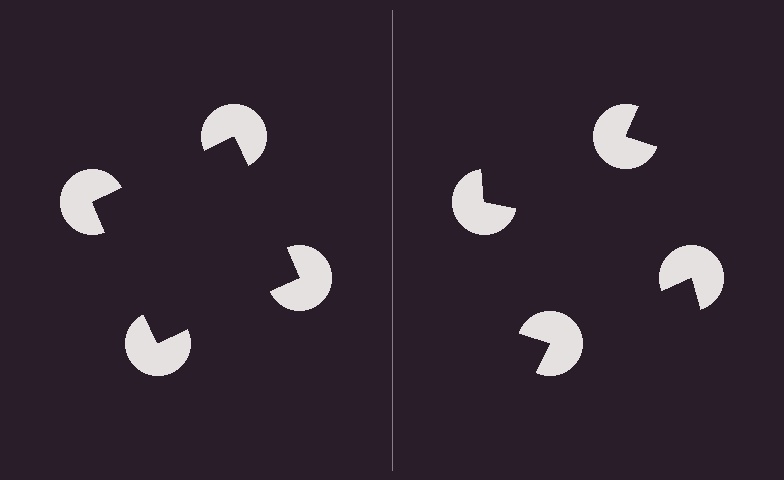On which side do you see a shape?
An illusory square appears on the left side. On the right side the wedge cuts are rotated, so no coherent shape forms.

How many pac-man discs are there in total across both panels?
8 — 4 on each side.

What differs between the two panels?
The pac-man discs are positioned identically on both sides; only the wedge orientations differ. On the left they align to a square; on the right they are misaligned.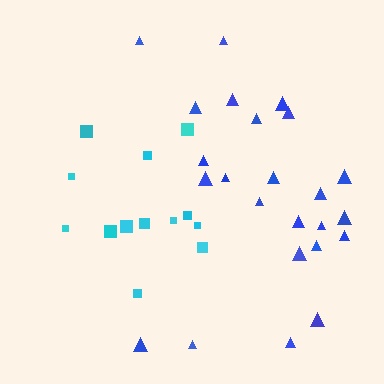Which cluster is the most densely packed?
Blue.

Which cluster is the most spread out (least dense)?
Cyan.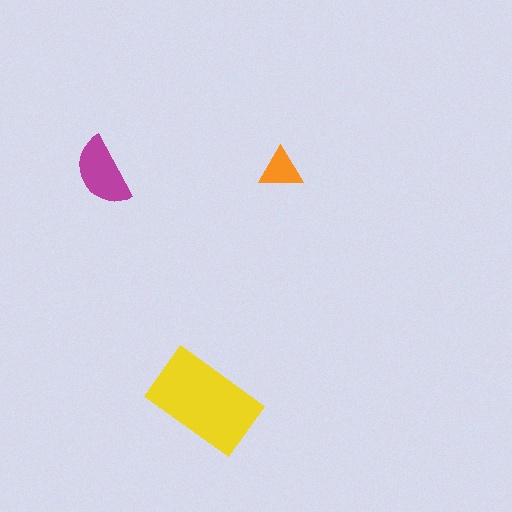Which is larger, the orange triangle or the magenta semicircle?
The magenta semicircle.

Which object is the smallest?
The orange triangle.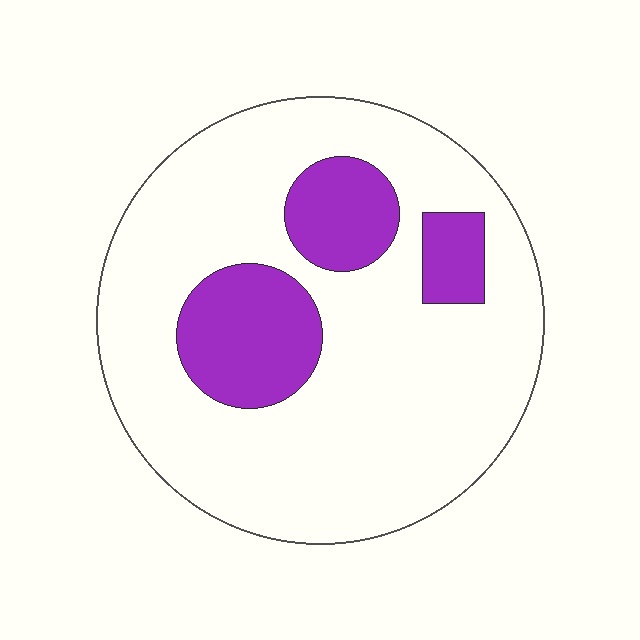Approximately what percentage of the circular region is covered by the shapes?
Approximately 20%.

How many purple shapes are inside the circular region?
3.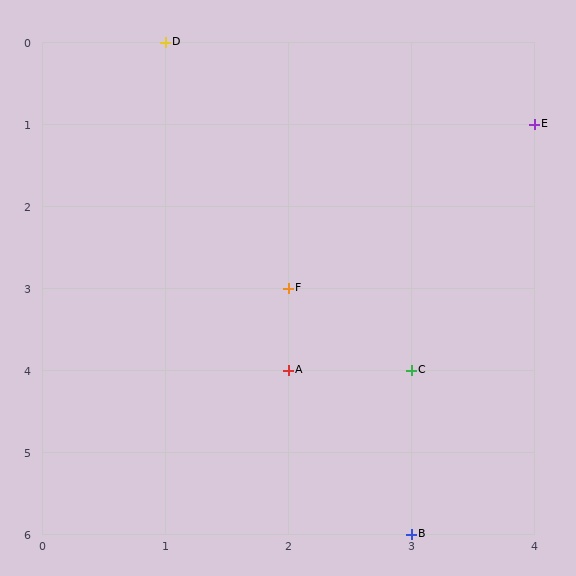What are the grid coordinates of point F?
Point F is at grid coordinates (2, 3).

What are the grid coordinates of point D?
Point D is at grid coordinates (1, 0).